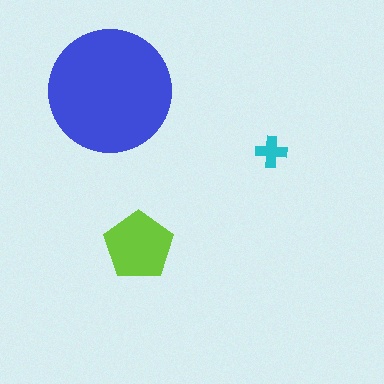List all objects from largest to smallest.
The blue circle, the lime pentagon, the cyan cross.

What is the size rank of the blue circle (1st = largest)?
1st.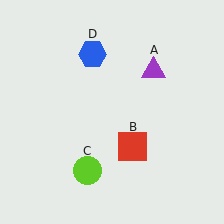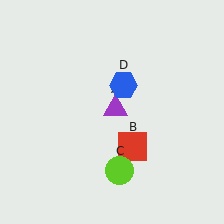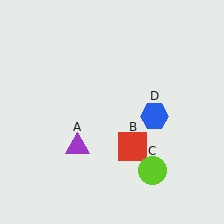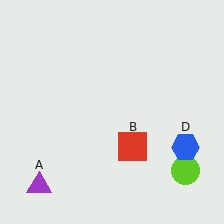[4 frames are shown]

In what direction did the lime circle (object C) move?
The lime circle (object C) moved right.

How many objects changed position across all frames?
3 objects changed position: purple triangle (object A), lime circle (object C), blue hexagon (object D).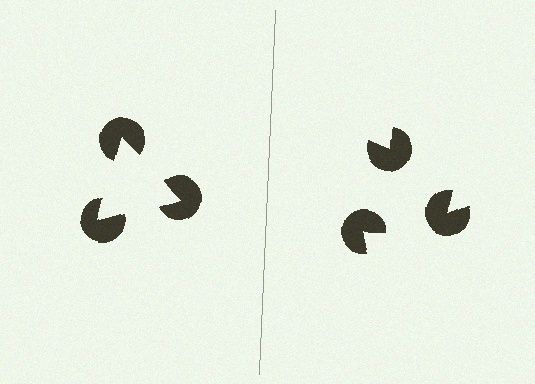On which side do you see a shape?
An illusory triangle appears on the left side. On the right side the wedge cuts are rotated, so no coherent shape forms.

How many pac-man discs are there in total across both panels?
6 — 3 on each side.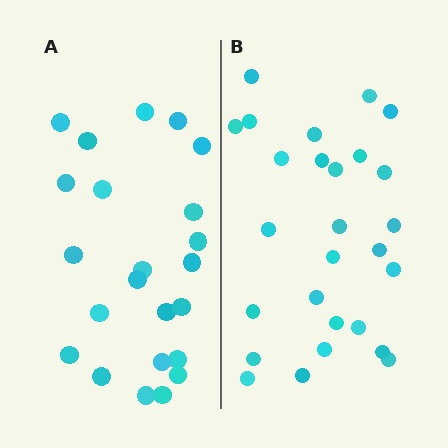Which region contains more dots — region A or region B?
Region B (the right region) has more dots.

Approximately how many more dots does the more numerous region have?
Region B has about 4 more dots than region A.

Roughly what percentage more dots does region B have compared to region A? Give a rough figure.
About 15% more.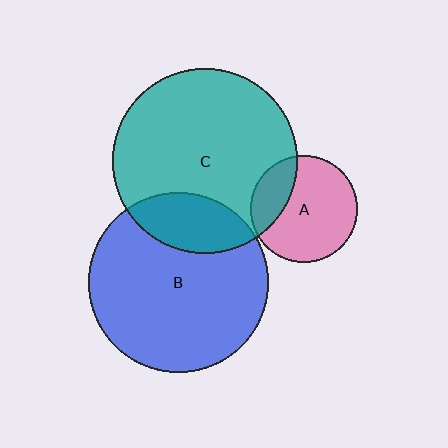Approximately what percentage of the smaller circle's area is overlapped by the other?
Approximately 20%.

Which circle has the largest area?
Circle C (teal).